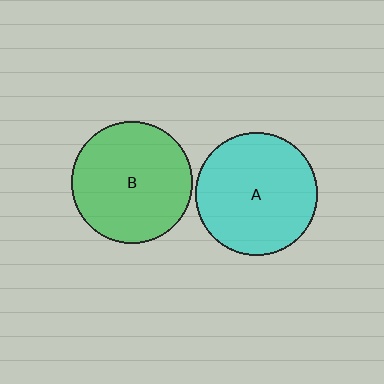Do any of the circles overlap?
No, none of the circles overlap.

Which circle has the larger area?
Circle A (cyan).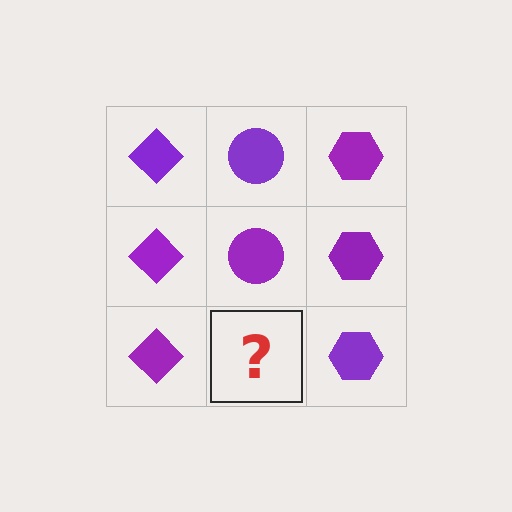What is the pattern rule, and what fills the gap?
The rule is that each column has a consistent shape. The gap should be filled with a purple circle.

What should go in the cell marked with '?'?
The missing cell should contain a purple circle.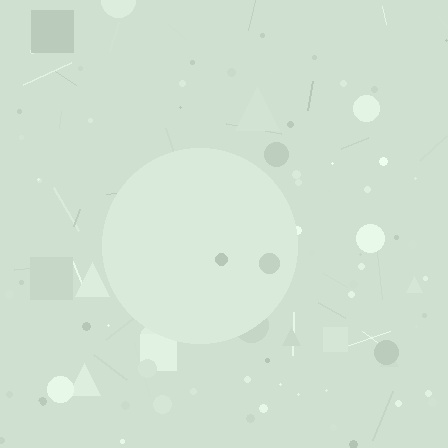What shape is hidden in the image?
A circle is hidden in the image.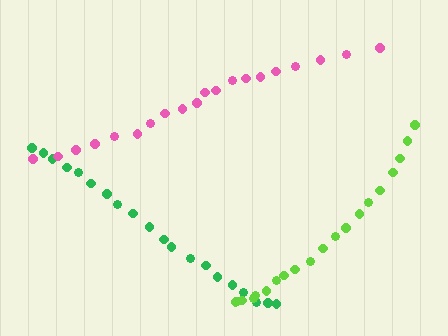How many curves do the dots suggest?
There are 3 distinct paths.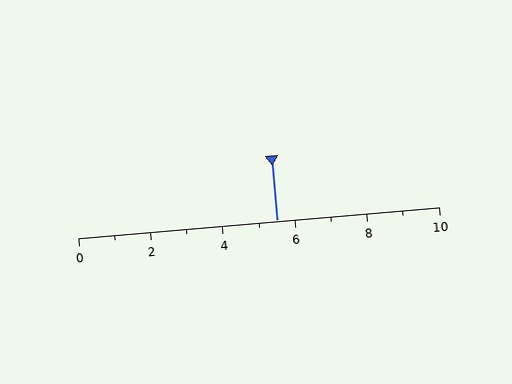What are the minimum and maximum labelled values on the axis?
The axis runs from 0 to 10.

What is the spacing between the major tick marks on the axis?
The major ticks are spaced 2 apart.